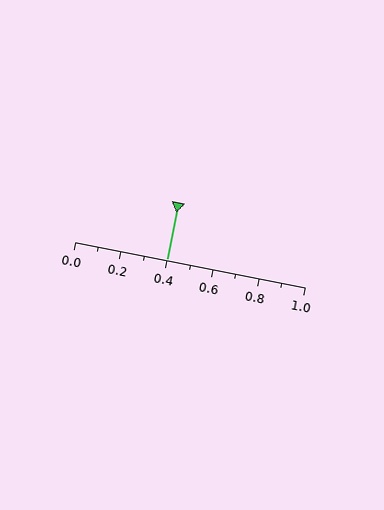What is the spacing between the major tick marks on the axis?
The major ticks are spaced 0.2 apart.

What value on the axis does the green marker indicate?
The marker indicates approximately 0.4.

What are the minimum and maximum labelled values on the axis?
The axis runs from 0.0 to 1.0.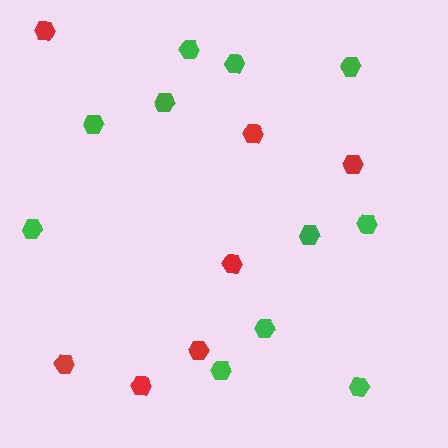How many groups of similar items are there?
There are 2 groups: one group of red hexagons (7) and one group of green hexagons (11).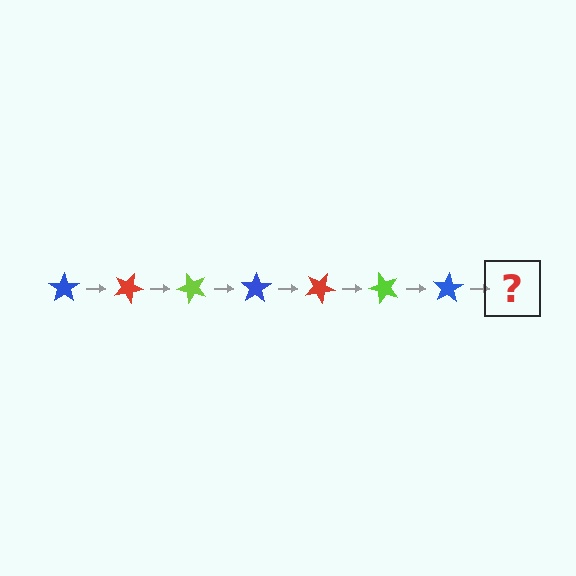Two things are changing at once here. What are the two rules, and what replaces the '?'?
The two rules are that it rotates 25 degrees each step and the color cycles through blue, red, and lime. The '?' should be a red star, rotated 175 degrees from the start.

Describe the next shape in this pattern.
It should be a red star, rotated 175 degrees from the start.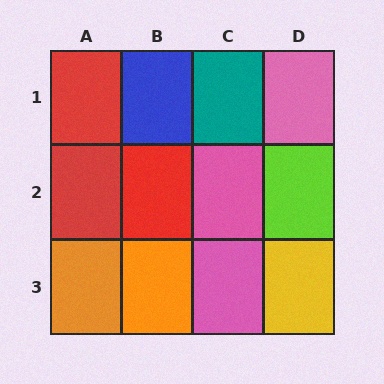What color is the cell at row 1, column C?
Teal.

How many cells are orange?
2 cells are orange.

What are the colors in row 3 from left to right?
Orange, orange, pink, yellow.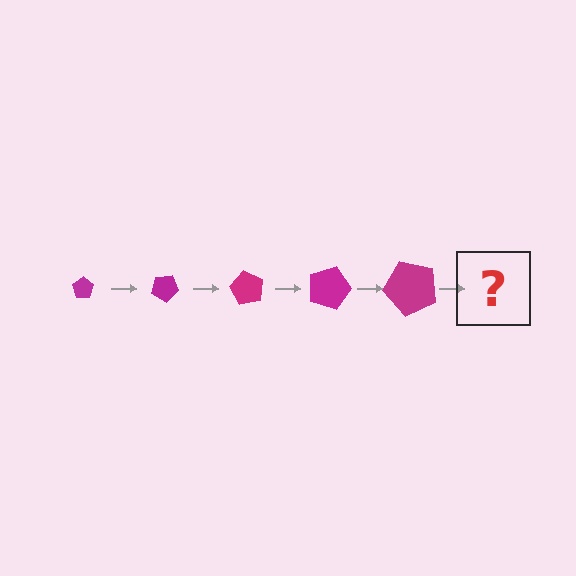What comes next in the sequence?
The next element should be a pentagon, larger than the previous one and rotated 150 degrees from the start.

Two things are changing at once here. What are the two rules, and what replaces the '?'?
The two rules are that the pentagon grows larger each step and it rotates 30 degrees each step. The '?' should be a pentagon, larger than the previous one and rotated 150 degrees from the start.